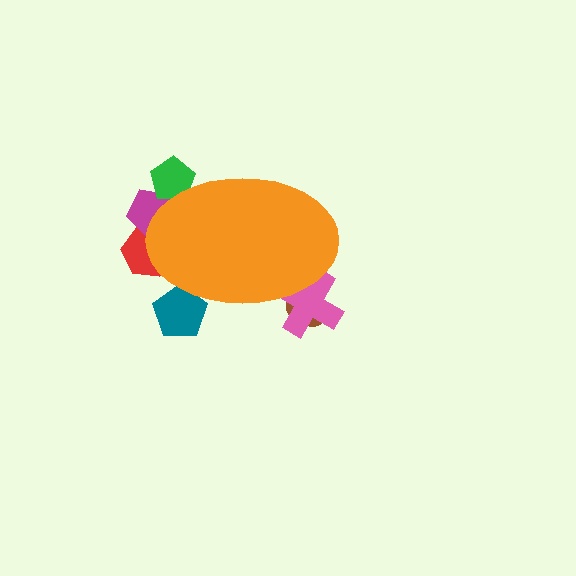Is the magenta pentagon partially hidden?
Yes, the magenta pentagon is partially hidden behind the orange ellipse.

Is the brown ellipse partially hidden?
Yes, the brown ellipse is partially hidden behind the orange ellipse.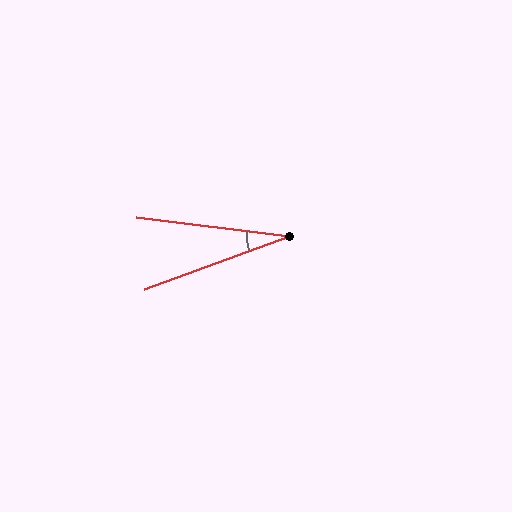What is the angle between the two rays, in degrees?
Approximately 27 degrees.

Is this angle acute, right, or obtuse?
It is acute.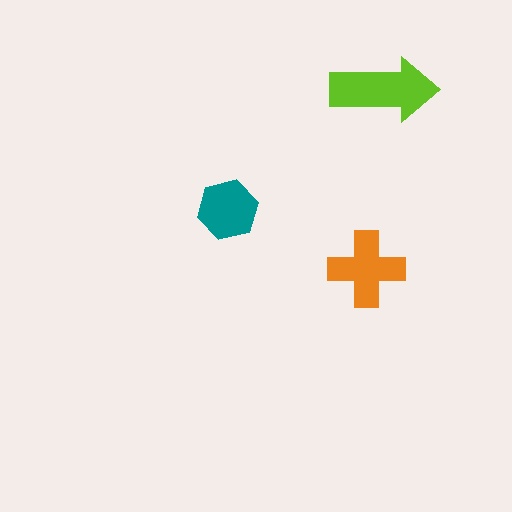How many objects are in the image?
There are 3 objects in the image.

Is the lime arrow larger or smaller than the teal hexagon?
Larger.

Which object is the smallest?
The teal hexagon.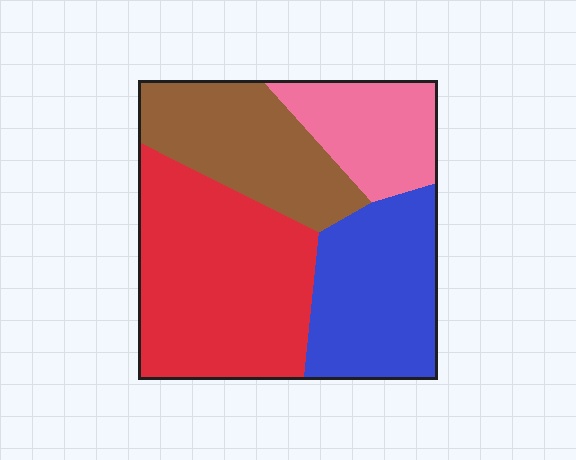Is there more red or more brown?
Red.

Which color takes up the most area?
Red, at roughly 40%.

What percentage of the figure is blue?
Blue covers around 25% of the figure.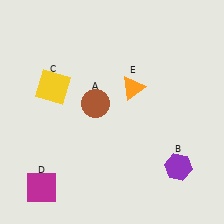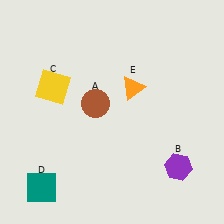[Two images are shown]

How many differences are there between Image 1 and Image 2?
There is 1 difference between the two images.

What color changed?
The square (D) changed from magenta in Image 1 to teal in Image 2.